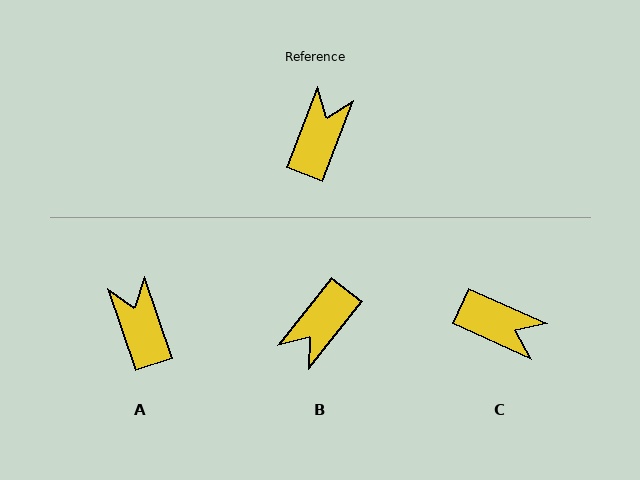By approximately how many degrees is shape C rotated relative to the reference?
Approximately 93 degrees clockwise.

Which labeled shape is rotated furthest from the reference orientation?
B, about 162 degrees away.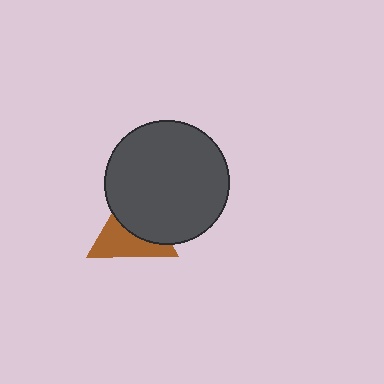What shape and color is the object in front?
The object in front is a dark gray circle.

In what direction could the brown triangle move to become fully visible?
The brown triangle could move toward the lower-left. That would shift it out from behind the dark gray circle entirely.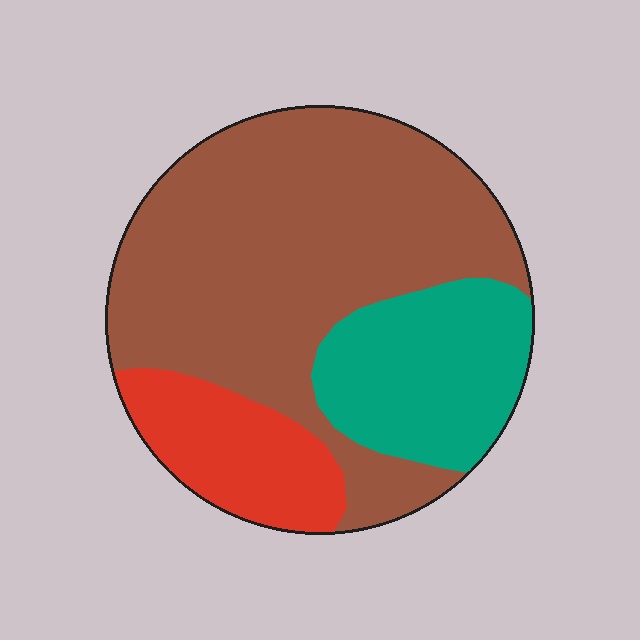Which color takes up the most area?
Brown, at roughly 60%.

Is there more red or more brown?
Brown.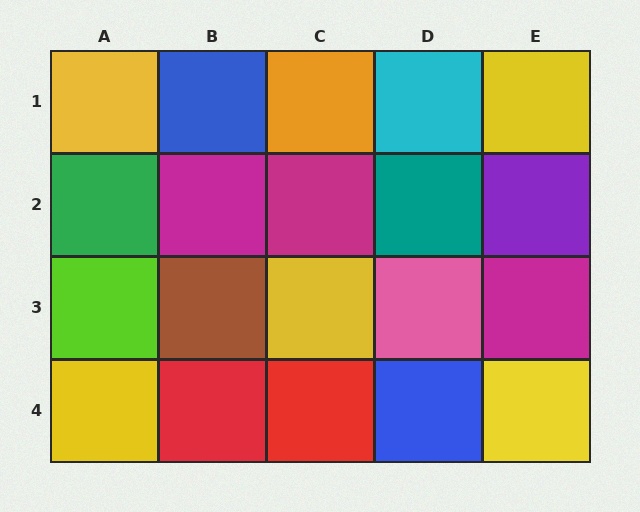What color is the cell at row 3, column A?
Lime.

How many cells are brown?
1 cell is brown.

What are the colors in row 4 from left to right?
Yellow, red, red, blue, yellow.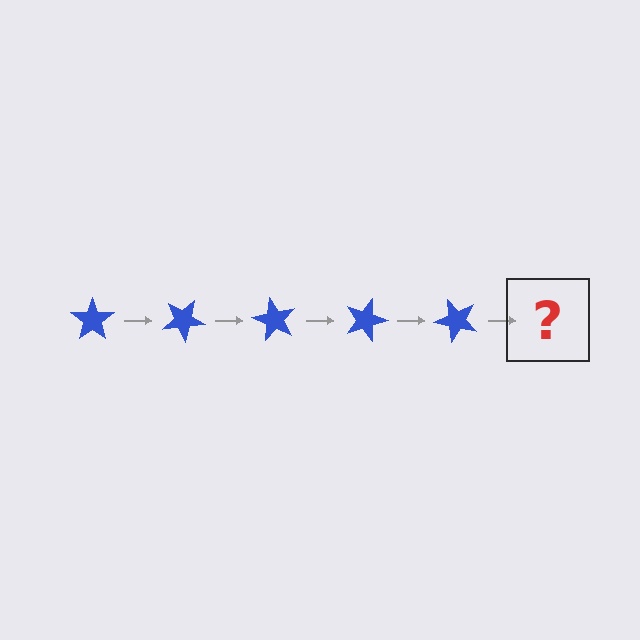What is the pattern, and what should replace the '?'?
The pattern is that the star rotates 30 degrees each step. The '?' should be a blue star rotated 150 degrees.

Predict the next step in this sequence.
The next step is a blue star rotated 150 degrees.